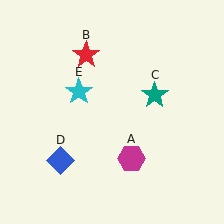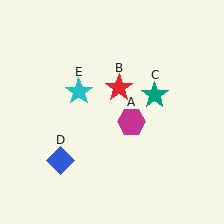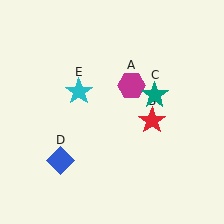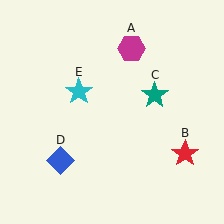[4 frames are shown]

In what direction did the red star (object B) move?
The red star (object B) moved down and to the right.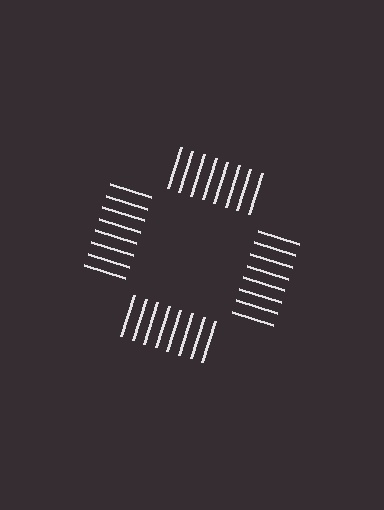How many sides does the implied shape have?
4 sides — the line-ends trace a square.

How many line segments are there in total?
32 — 8 along each of the 4 edges.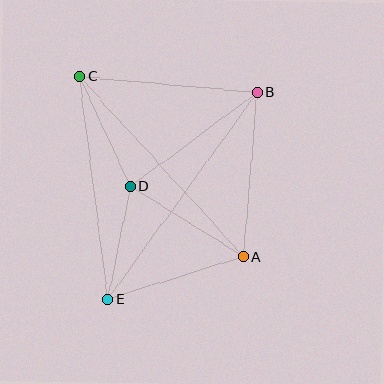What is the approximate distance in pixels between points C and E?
The distance between C and E is approximately 224 pixels.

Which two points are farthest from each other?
Points B and E are farthest from each other.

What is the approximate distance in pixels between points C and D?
The distance between C and D is approximately 121 pixels.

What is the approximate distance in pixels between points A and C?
The distance between A and C is approximately 244 pixels.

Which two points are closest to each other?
Points D and E are closest to each other.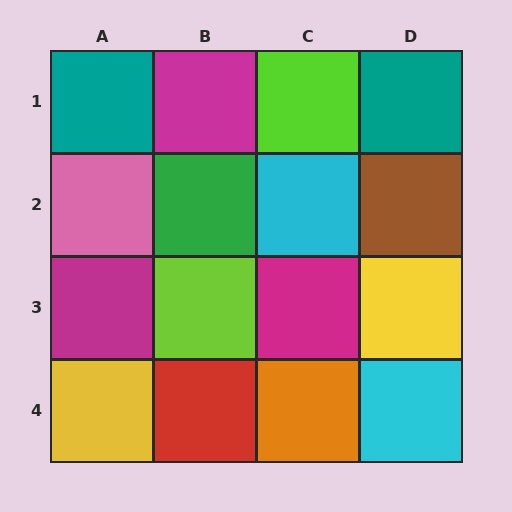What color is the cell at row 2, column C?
Cyan.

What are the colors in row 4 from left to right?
Yellow, red, orange, cyan.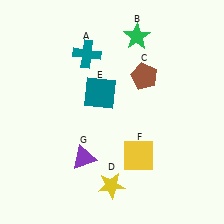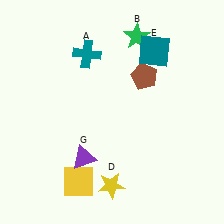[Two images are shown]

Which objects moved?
The objects that moved are: the teal square (E), the yellow square (F).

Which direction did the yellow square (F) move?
The yellow square (F) moved left.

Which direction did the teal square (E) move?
The teal square (E) moved right.